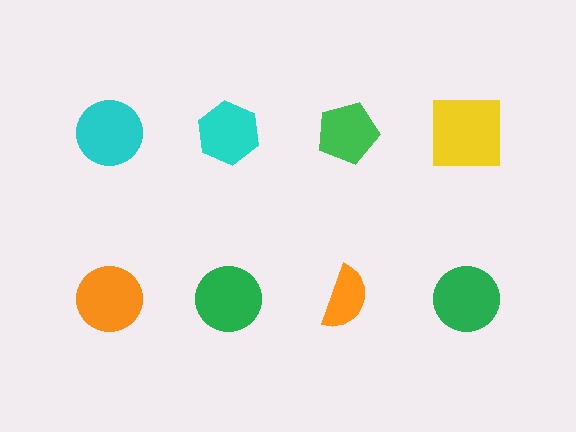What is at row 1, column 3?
A green pentagon.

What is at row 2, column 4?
A green circle.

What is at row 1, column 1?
A cyan circle.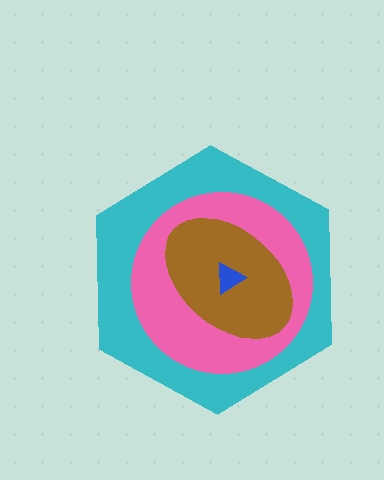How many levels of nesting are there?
4.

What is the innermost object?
The blue triangle.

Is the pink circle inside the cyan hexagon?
Yes.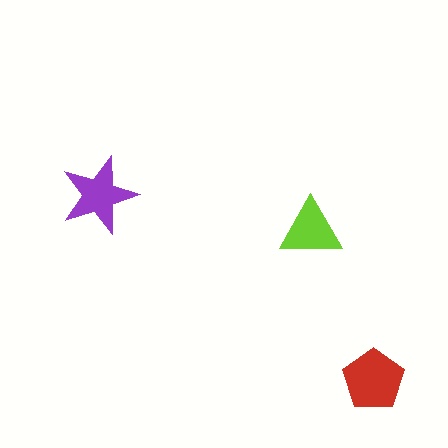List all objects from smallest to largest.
The lime triangle, the purple star, the red pentagon.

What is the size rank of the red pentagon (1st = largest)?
1st.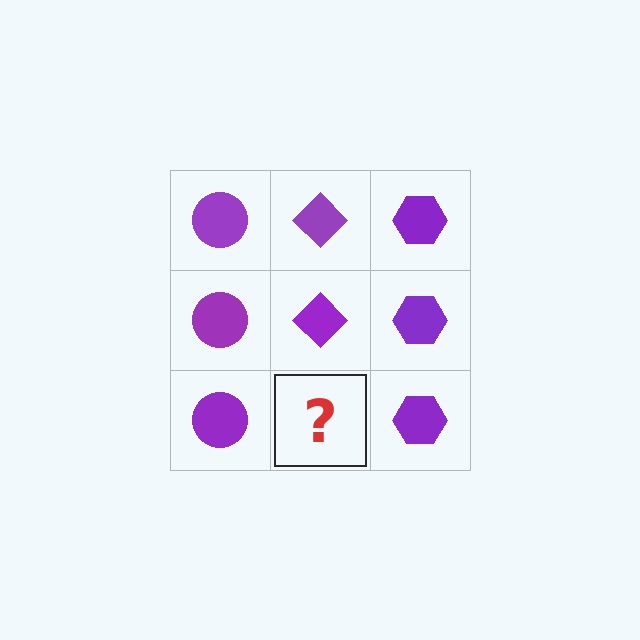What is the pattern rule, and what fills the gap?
The rule is that each column has a consistent shape. The gap should be filled with a purple diamond.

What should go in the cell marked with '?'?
The missing cell should contain a purple diamond.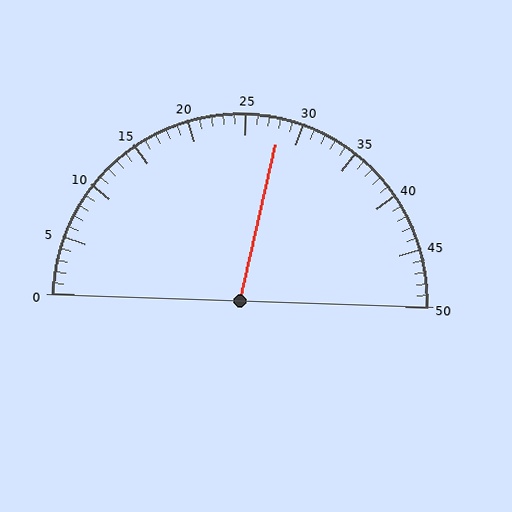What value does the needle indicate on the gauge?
The needle indicates approximately 28.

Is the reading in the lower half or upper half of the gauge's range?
The reading is in the upper half of the range (0 to 50).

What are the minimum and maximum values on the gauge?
The gauge ranges from 0 to 50.